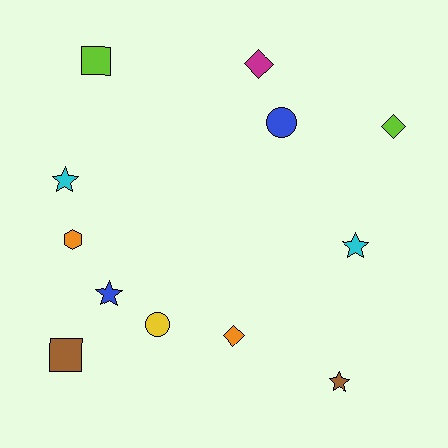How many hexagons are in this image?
There is 1 hexagon.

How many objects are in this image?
There are 12 objects.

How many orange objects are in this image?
There are 2 orange objects.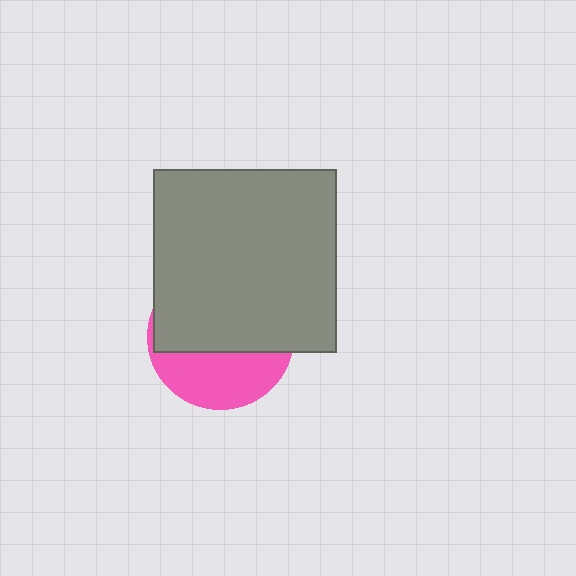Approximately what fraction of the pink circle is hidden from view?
Roughly 63% of the pink circle is hidden behind the gray square.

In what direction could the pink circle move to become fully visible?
The pink circle could move down. That would shift it out from behind the gray square entirely.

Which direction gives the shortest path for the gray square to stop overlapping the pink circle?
Moving up gives the shortest separation.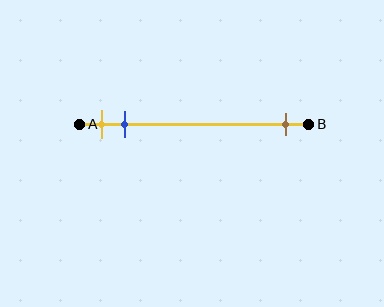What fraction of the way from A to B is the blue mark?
The blue mark is approximately 20% (0.2) of the way from A to B.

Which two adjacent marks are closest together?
The yellow and blue marks are the closest adjacent pair.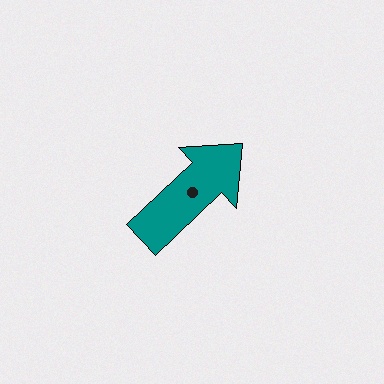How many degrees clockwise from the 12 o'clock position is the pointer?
Approximately 47 degrees.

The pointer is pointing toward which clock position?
Roughly 2 o'clock.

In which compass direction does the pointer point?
Northeast.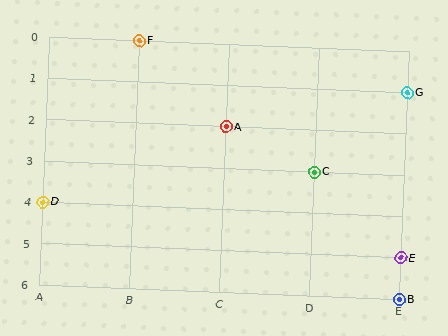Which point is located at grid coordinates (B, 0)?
Point F is at (B, 0).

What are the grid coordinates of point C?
Point C is at grid coordinates (D, 3).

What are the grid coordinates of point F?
Point F is at grid coordinates (B, 0).